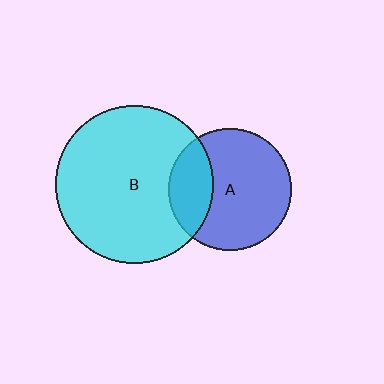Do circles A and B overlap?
Yes.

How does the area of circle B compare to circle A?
Approximately 1.7 times.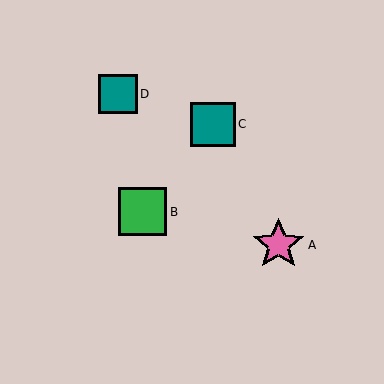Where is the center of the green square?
The center of the green square is at (143, 212).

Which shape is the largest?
The pink star (labeled A) is the largest.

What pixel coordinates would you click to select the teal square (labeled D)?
Click at (118, 94) to select the teal square D.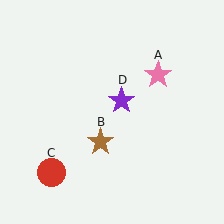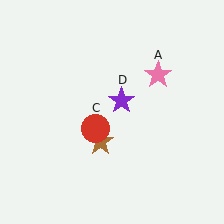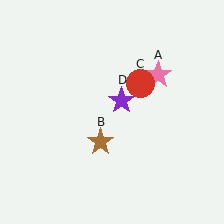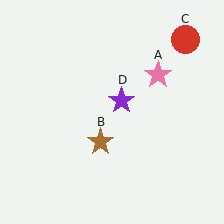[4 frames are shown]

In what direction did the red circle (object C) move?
The red circle (object C) moved up and to the right.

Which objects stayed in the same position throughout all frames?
Pink star (object A) and brown star (object B) and purple star (object D) remained stationary.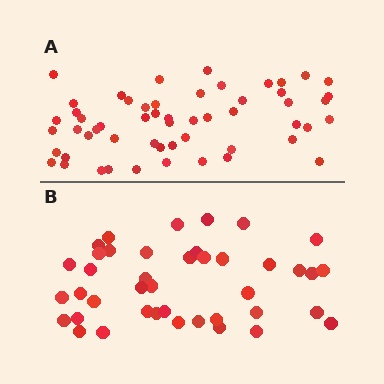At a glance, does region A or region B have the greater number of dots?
Region A (the top region) has more dots.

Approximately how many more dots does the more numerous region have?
Region A has approximately 15 more dots than region B.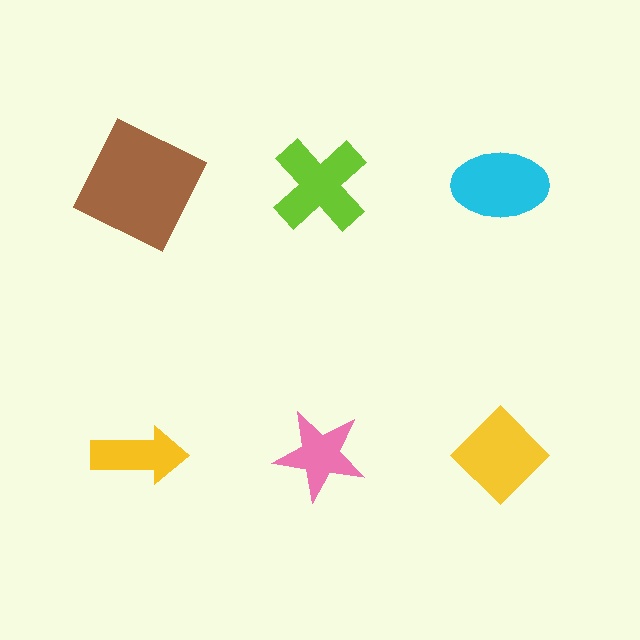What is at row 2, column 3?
A yellow diamond.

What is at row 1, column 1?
A brown square.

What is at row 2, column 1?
A yellow arrow.